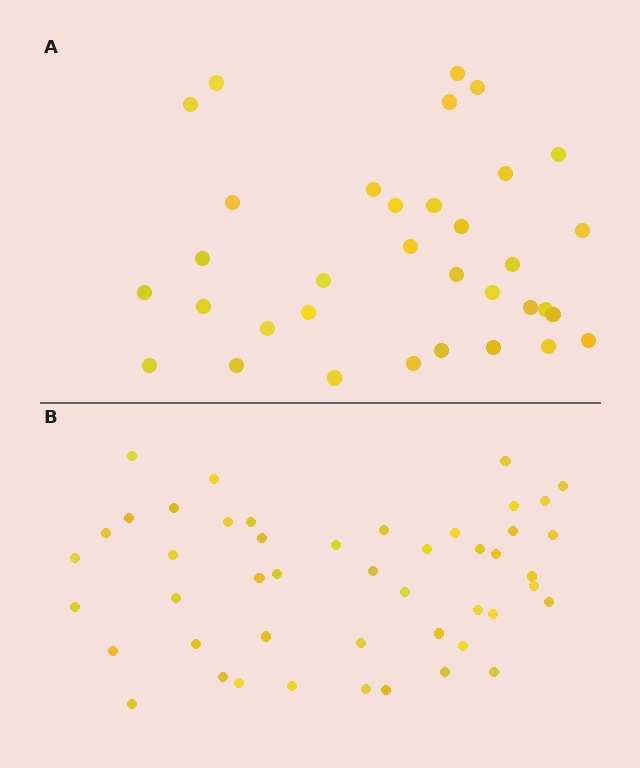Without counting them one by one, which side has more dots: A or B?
Region B (the bottom region) has more dots.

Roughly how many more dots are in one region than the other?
Region B has approximately 15 more dots than region A.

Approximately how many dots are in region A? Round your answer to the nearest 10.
About 30 dots. (The exact count is 34, which rounds to 30.)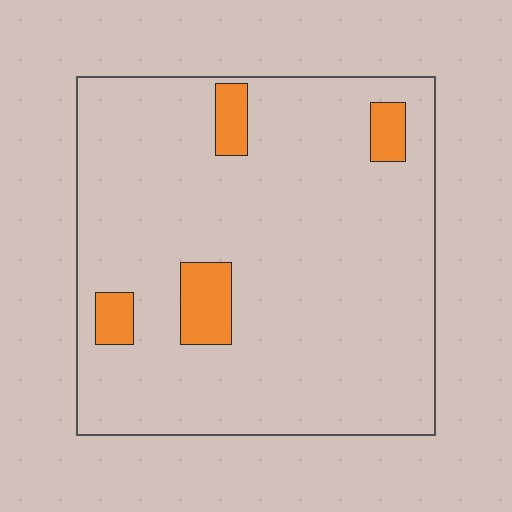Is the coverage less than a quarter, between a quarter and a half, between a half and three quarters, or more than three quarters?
Less than a quarter.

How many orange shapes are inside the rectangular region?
4.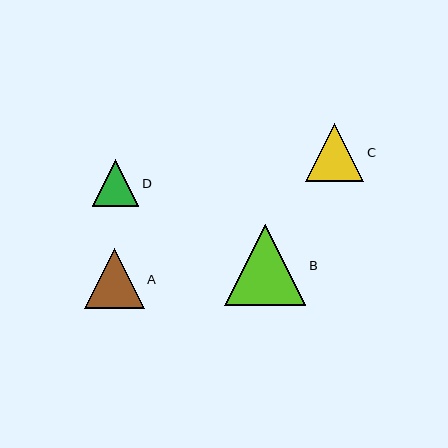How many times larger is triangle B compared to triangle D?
Triangle B is approximately 1.7 times the size of triangle D.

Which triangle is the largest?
Triangle B is the largest with a size of approximately 81 pixels.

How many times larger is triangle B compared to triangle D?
Triangle B is approximately 1.7 times the size of triangle D.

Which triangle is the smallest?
Triangle D is the smallest with a size of approximately 46 pixels.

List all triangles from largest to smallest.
From largest to smallest: B, A, C, D.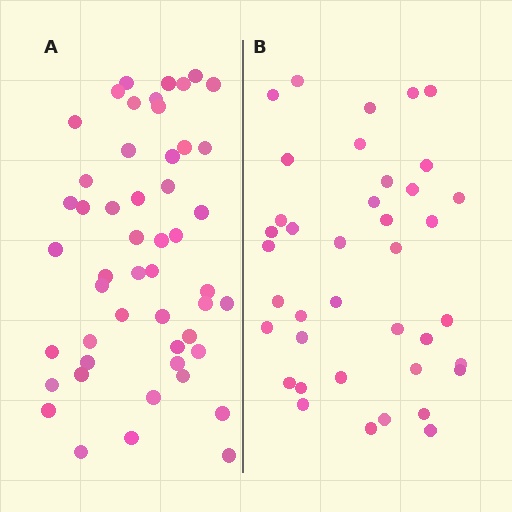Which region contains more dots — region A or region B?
Region A (the left region) has more dots.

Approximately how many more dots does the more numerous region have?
Region A has roughly 12 or so more dots than region B.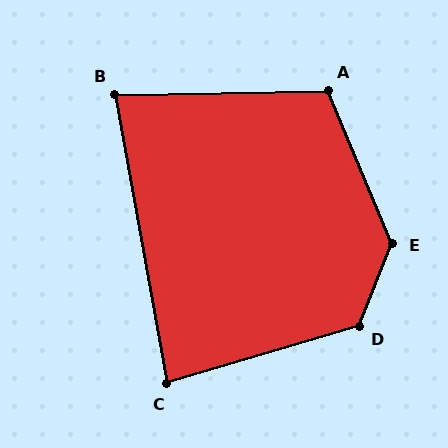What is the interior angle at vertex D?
Approximately 128 degrees (obtuse).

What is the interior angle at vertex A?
Approximately 112 degrees (obtuse).